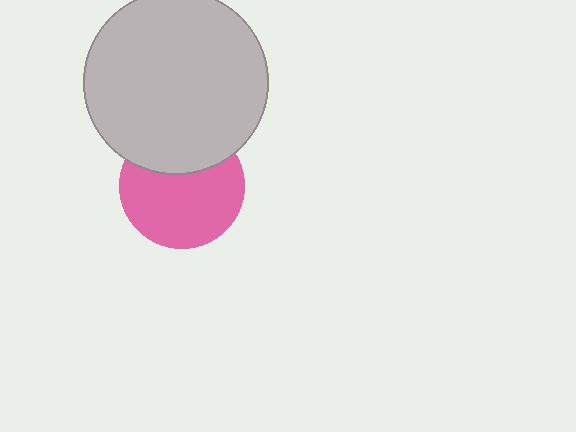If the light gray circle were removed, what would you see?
You would see the complete pink circle.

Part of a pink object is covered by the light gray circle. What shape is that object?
It is a circle.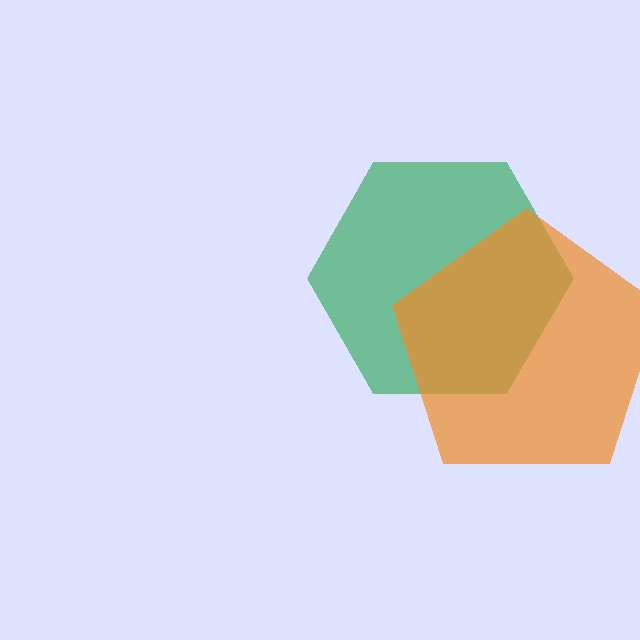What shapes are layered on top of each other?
The layered shapes are: a green hexagon, an orange pentagon.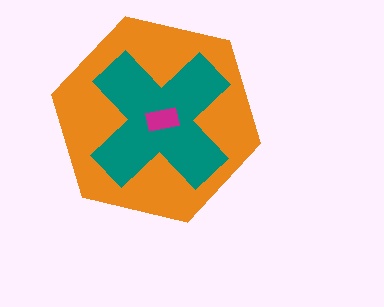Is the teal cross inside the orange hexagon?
Yes.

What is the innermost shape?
The magenta rectangle.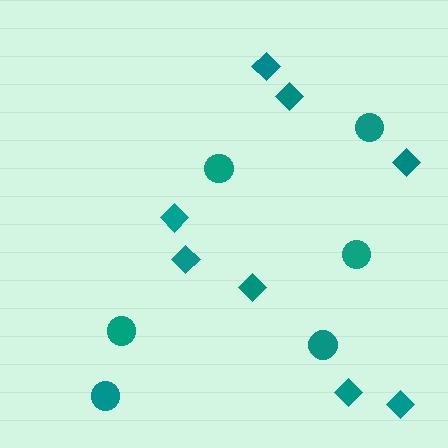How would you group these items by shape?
There are 2 groups: one group of circles (6) and one group of diamonds (8).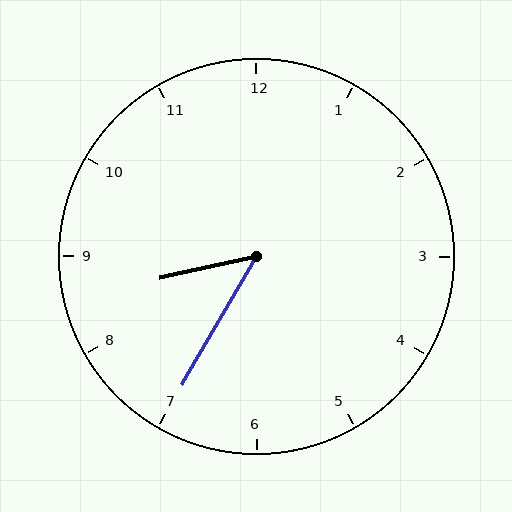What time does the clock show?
8:35.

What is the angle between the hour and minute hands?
Approximately 48 degrees.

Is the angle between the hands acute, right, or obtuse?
It is acute.